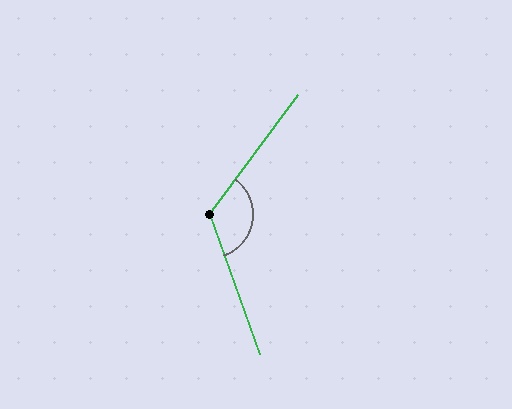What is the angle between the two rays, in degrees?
Approximately 124 degrees.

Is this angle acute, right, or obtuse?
It is obtuse.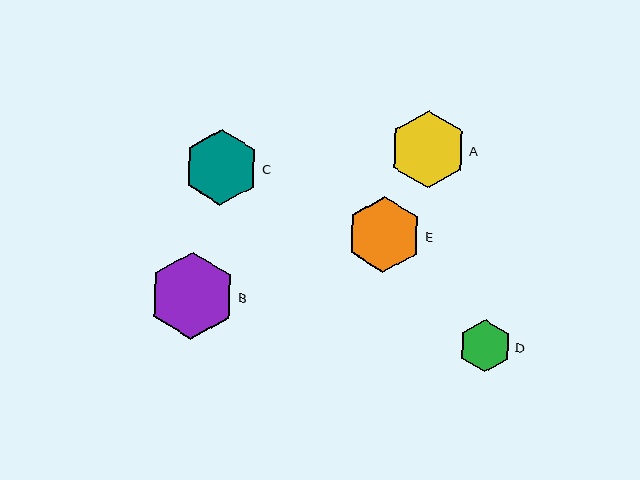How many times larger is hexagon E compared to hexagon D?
Hexagon E is approximately 1.4 times the size of hexagon D.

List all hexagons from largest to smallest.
From largest to smallest: B, A, C, E, D.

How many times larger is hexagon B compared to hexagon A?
Hexagon B is approximately 1.1 times the size of hexagon A.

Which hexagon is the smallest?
Hexagon D is the smallest with a size of approximately 52 pixels.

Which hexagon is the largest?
Hexagon B is the largest with a size of approximately 87 pixels.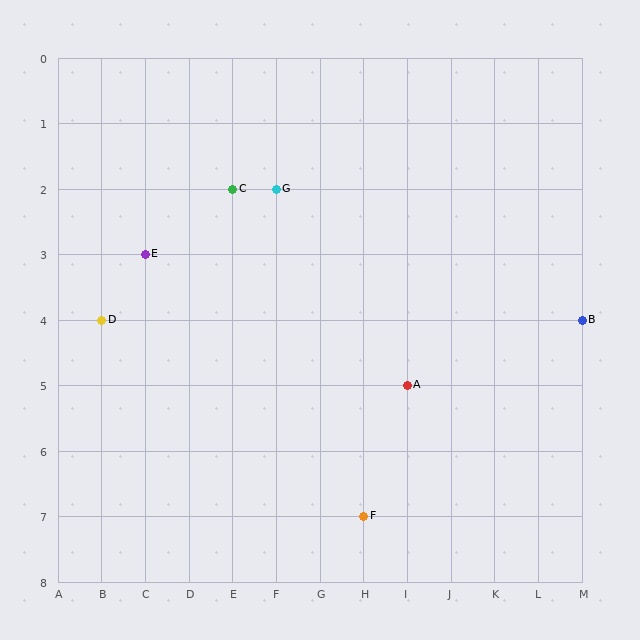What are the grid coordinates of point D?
Point D is at grid coordinates (B, 4).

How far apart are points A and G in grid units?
Points A and G are 3 columns and 3 rows apart (about 4.2 grid units diagonally).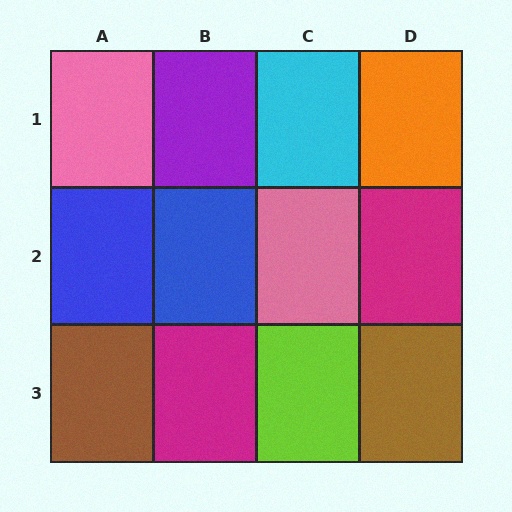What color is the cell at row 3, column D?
Brown.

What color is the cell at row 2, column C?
Pink.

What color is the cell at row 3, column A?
Brown.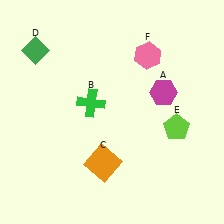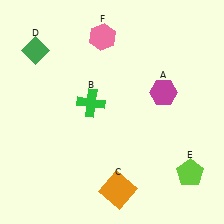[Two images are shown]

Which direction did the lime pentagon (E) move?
The lime pentagon (E) moved down.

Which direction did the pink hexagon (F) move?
The pink hexagon (F) moved left.